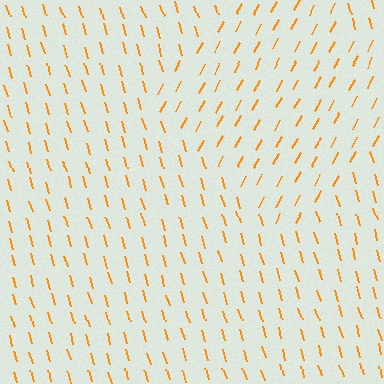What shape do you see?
I see a diamond.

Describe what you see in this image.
The image is filled with small orange line segments. A diamond region in the image has lines oriented differently from the surrounding lines, creating a visible texture boundary.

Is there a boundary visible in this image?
Yes, there is a texture boundary formed by a change in line orientation.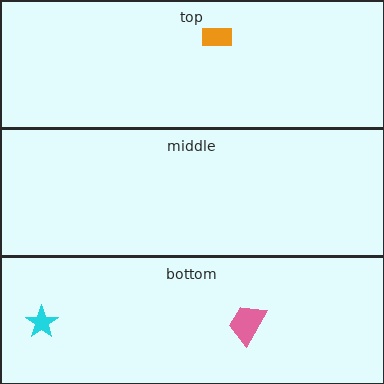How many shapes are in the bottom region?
2.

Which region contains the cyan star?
The bottom region.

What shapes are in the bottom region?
The cyan star, the pink trapezoid.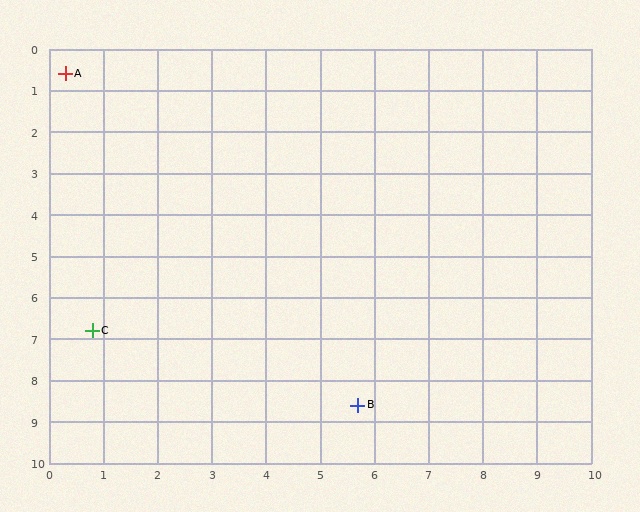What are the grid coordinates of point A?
Point A is at approximately (0.3, 0.6).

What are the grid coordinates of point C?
Point C is at approximately (0.8, 6.8).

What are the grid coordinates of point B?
Point B is at approximately (5.7, 8.6).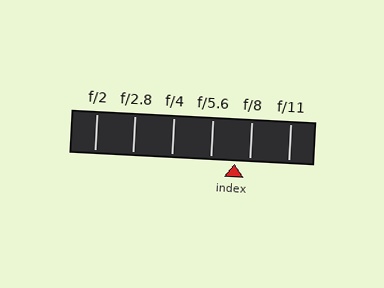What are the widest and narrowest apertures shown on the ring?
The widest aperture shown is f/2 and the narrowest is f/11.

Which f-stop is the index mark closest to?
The index mark is closest to f/8.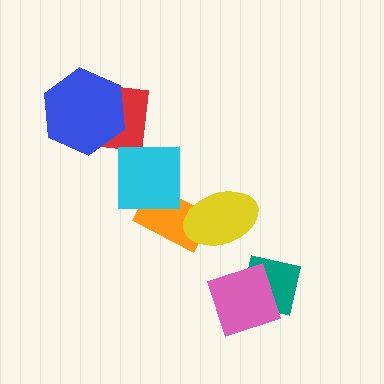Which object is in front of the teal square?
The pink diamond is in front of the teal square.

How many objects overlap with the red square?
1 object overlaps with the red square.